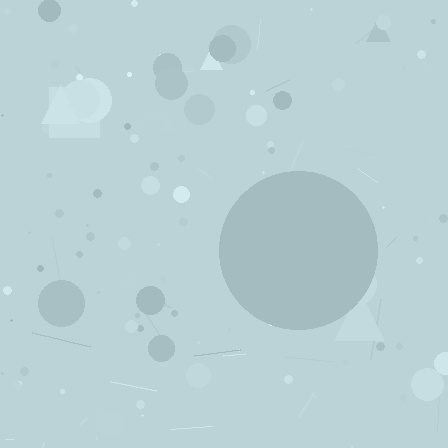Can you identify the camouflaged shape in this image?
The camouflaged shape is a circle.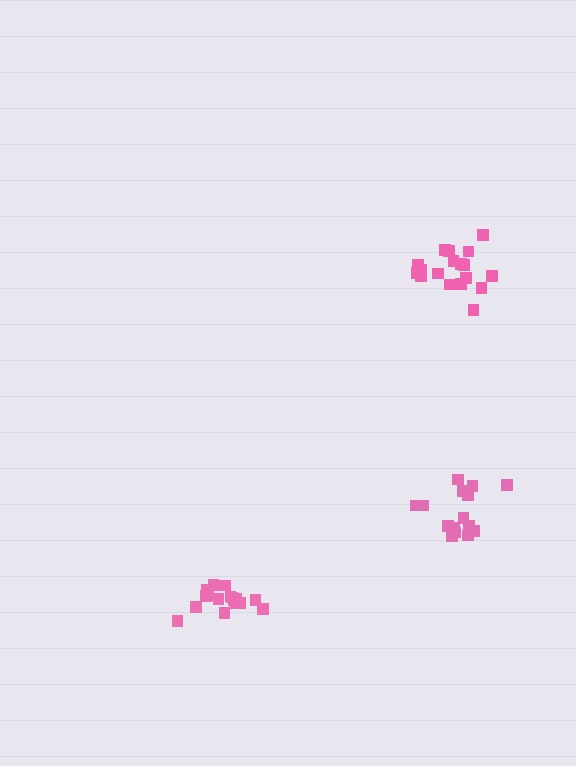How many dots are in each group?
Group 1: 15 dots, Group 2: 18 dots, Group 3: 18 dots (51 total).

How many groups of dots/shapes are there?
There are 3 groups.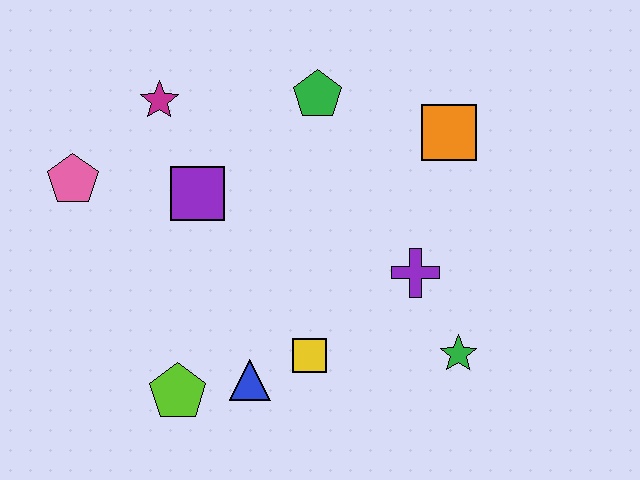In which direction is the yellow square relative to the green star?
The yellow square is to the left of the green star.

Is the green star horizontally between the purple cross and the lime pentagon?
No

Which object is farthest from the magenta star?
The green star is farthest from the magenta star.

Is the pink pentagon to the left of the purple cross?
Yes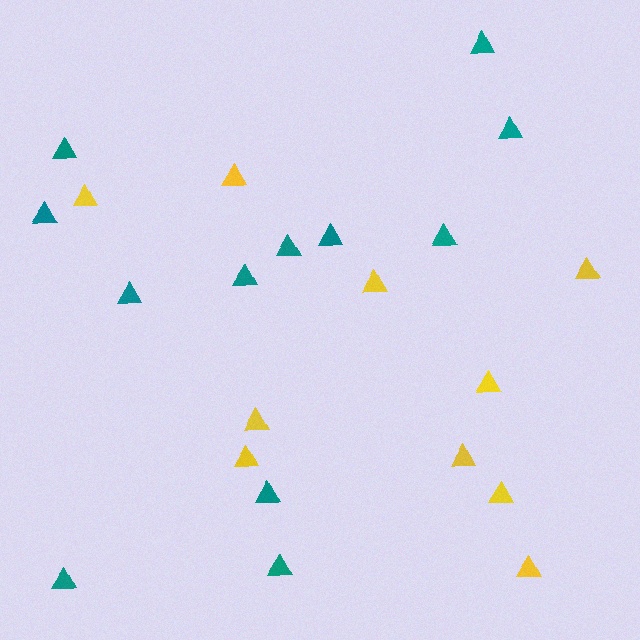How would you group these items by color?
There are 2 groups: one group of teal triangles (12) and one group of yellow triangles (10).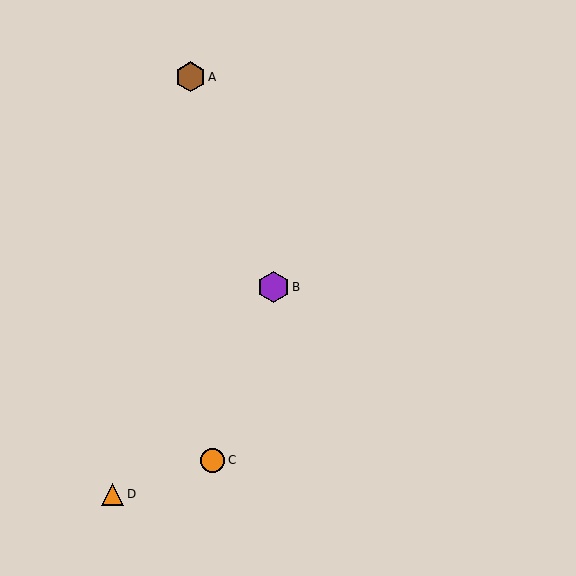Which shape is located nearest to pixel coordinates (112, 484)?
The orange triangle (labeled D) at (113, 494) is nearest to that location.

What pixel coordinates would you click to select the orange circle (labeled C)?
Click at (212, 460) to select the orange circle C.